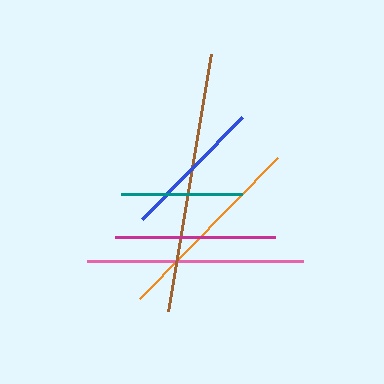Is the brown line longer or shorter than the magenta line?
The brown line is longer than the magenta line.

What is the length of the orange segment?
The orange segment is approximately 197 pixels long.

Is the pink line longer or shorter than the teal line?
The pink line is longer than the teal line.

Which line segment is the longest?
The brown line is the longest at approximately 261 pixels.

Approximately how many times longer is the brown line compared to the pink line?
The brown line is approximately 1.2 times the length of the pink line.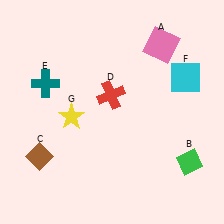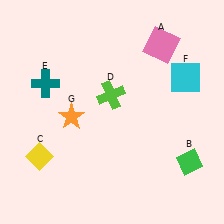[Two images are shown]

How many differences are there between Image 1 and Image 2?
There are 3 differences between the two images.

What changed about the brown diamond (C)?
In Image 1, C is brown. In Image 2, it changed to yellow.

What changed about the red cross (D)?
In Image 1, D is red. In Image 2, it changed to lime.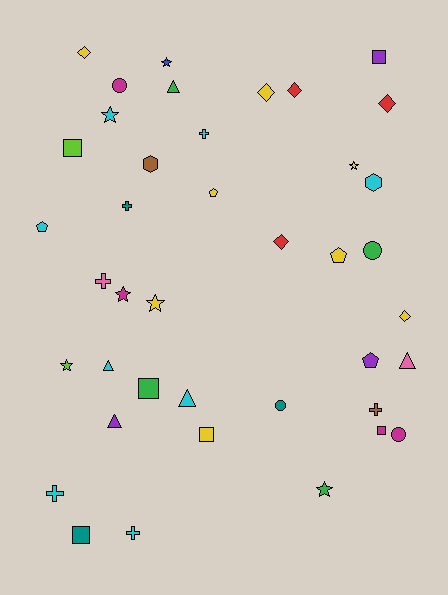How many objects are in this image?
There are 40 objects.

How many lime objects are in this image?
There are 2 lime objects.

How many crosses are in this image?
There are 6 crosses.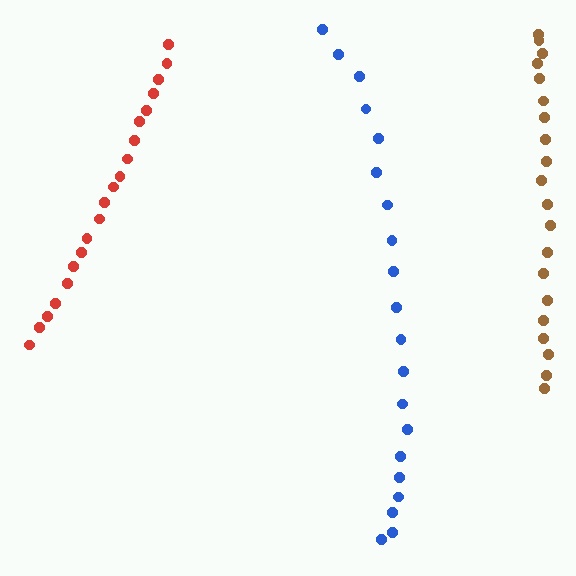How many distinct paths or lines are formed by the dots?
There are 3 distinct paths.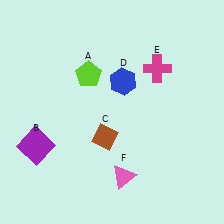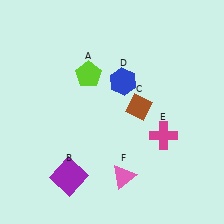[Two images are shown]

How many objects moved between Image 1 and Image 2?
3 objects moved between the two images.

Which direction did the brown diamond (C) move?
The brown diamond (C) moved right.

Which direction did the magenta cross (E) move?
The magenta cross (E) moved down.